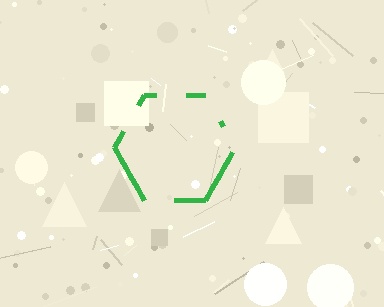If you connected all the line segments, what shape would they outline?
They would outline a hexagon.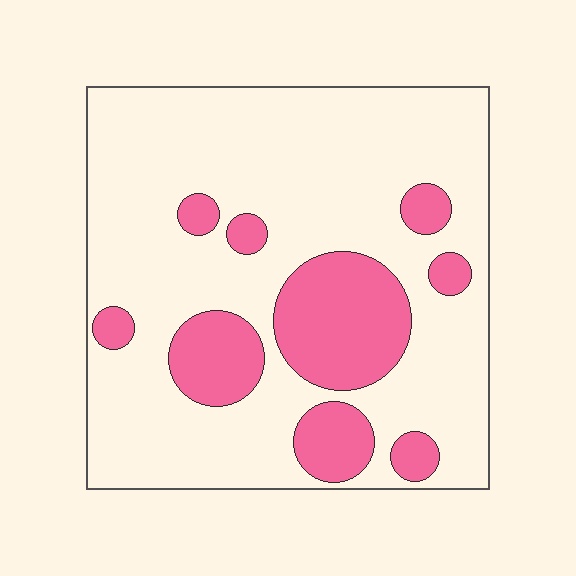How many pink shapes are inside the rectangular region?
9.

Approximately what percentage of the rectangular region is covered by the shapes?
Approximately 25%.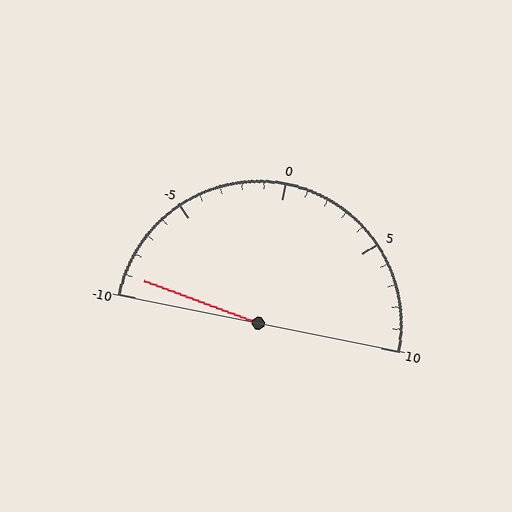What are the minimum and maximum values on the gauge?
The gauge ranges from -10 to 10.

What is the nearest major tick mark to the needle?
The nearest major tick mark is -10.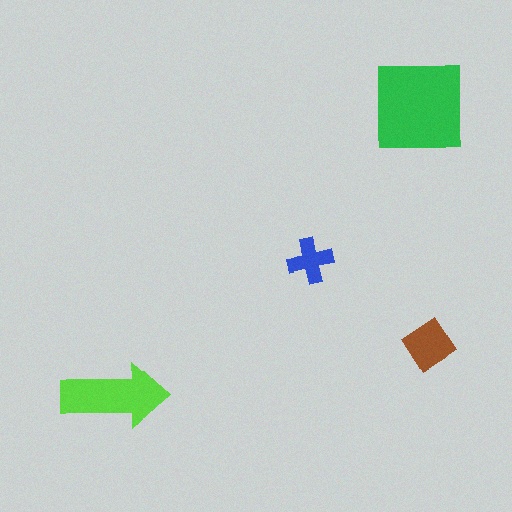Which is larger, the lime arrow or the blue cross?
The lime arrow.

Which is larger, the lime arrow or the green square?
The green square.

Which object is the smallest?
The blue cross.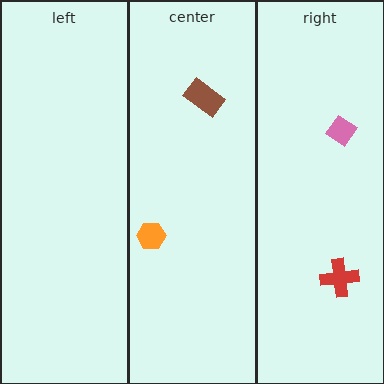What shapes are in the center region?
The orange hexagon, the brown rectangle.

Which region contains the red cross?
The right region.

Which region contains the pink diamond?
The right region.